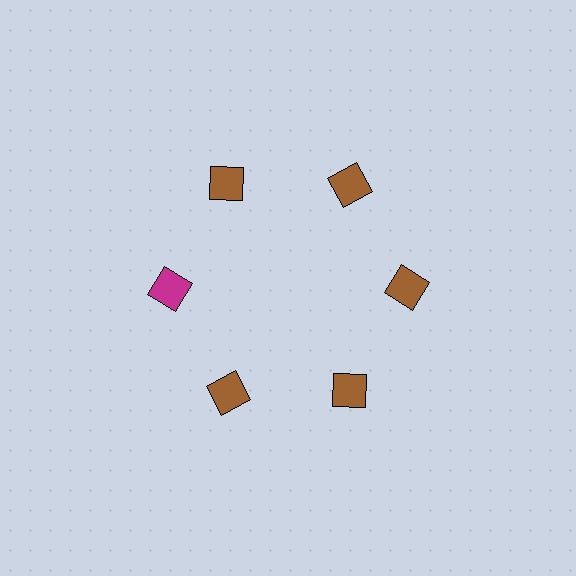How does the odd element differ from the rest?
It has a different color: magenta instead of brown.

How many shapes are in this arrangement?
There are 6 shapes arranged in a ring pattern.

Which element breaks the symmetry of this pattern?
The magenta diamond at roughly the 9 o'clock position breaks the symmetry. All other shapes are brown diamonds.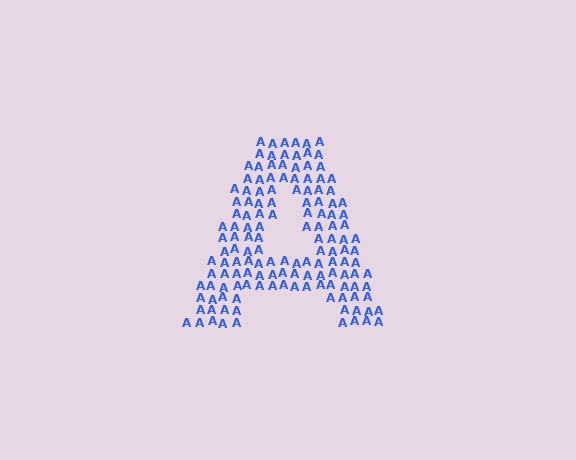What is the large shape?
The large shape is the letter A.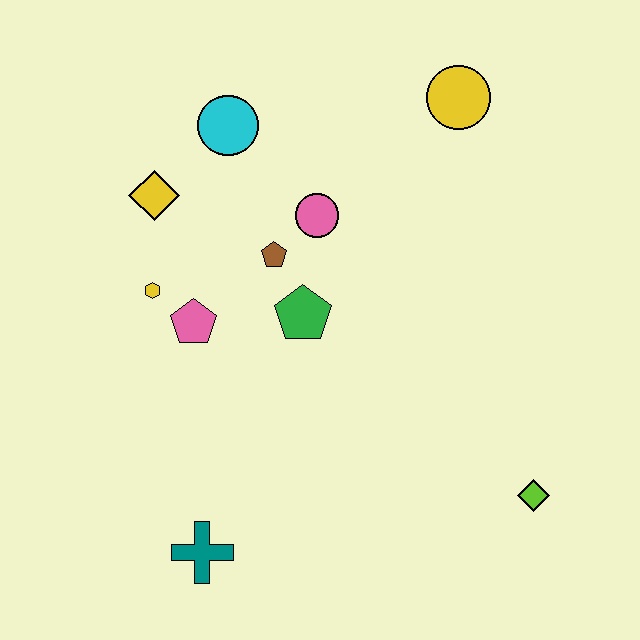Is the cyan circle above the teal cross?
Yes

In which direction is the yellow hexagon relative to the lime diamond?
The yellow hexagon is to the left of the lime diamond.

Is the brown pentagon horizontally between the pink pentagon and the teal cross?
No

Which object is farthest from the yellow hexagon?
The lime diamond is farthest from the yellow hexagon.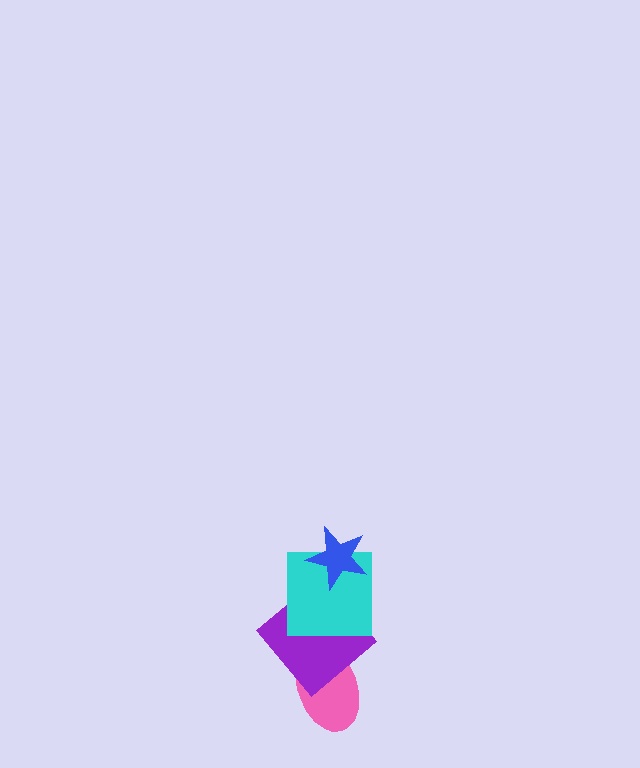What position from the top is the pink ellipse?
The pink ellipse is 4th from the top.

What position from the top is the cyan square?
The cyan square is 2nd from the top.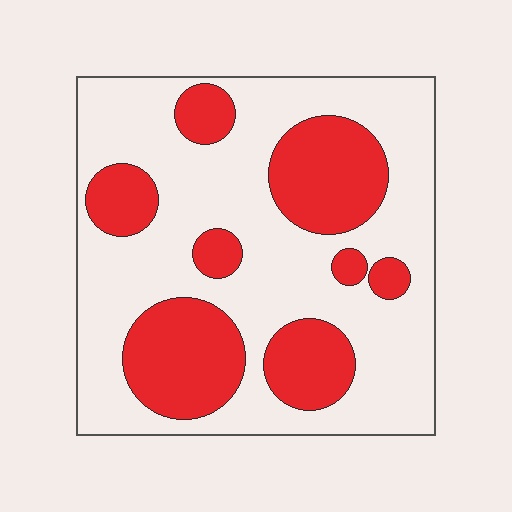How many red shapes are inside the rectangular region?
8.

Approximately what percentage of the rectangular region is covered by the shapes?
Approximately 30%.